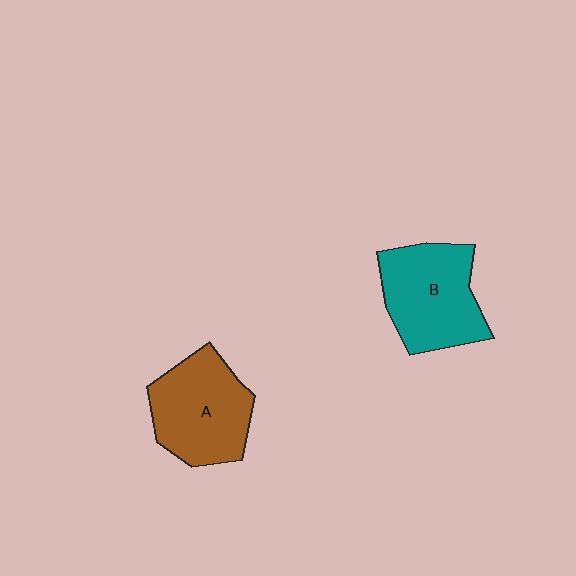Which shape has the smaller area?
Shape A (brown).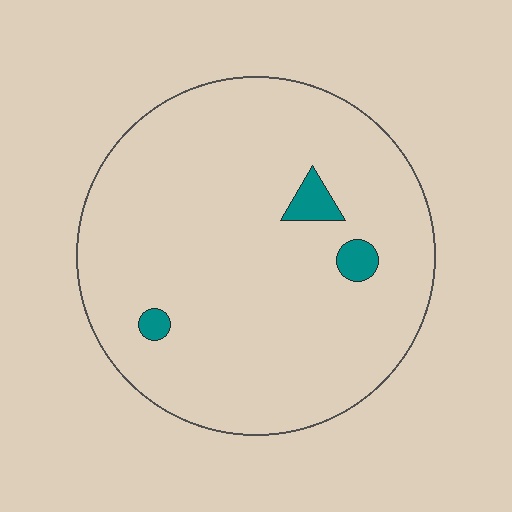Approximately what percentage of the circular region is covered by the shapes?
Approximately 5%.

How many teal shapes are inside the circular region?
3.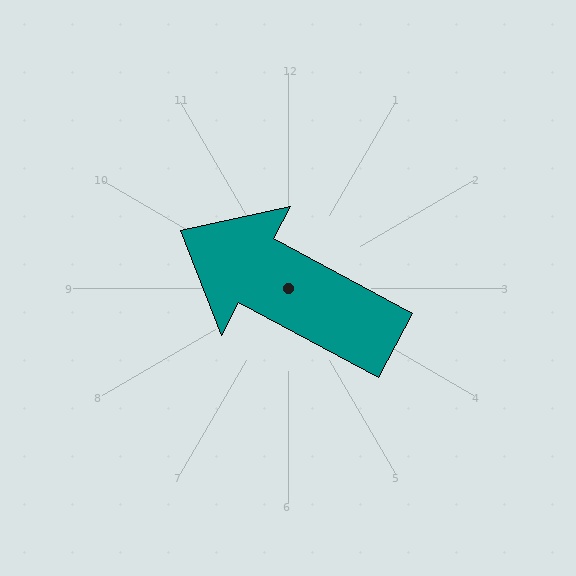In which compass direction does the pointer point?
Northwest.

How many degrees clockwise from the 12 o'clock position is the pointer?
Approximately 298 degrees.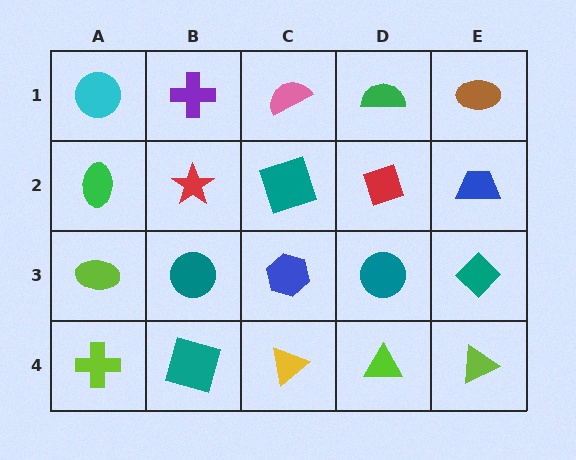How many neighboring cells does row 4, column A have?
2.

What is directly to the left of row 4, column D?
A yellow triangle.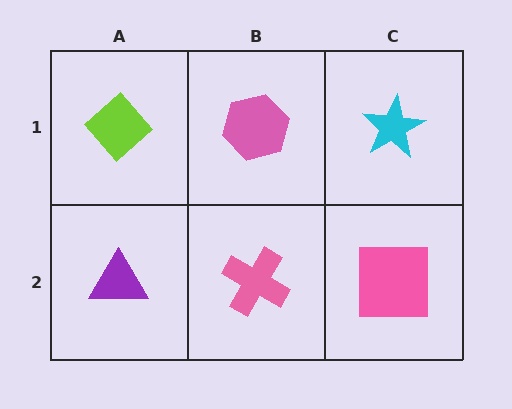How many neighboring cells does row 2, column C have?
2.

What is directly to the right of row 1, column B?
A cyan star.